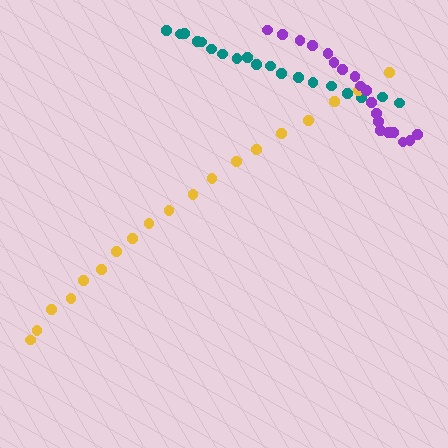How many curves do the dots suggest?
There are 3 distinct paths.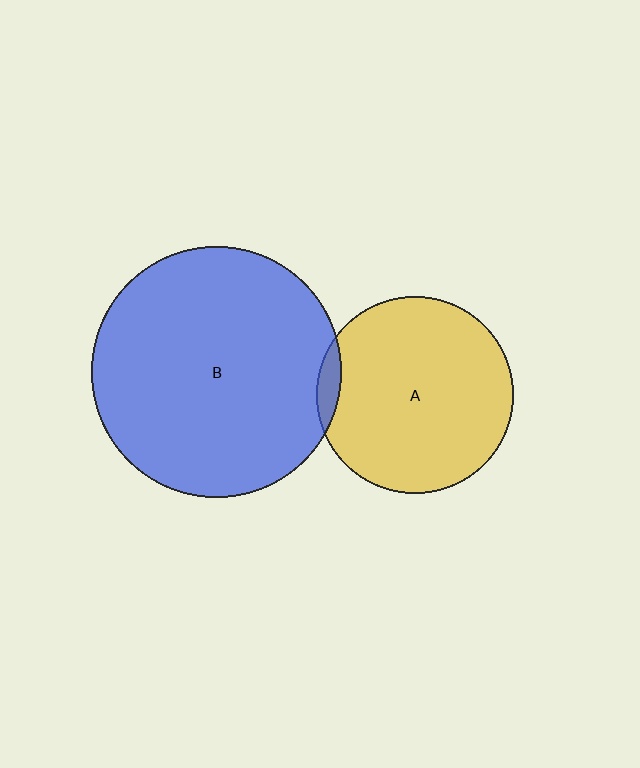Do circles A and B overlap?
Yes.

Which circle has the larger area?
Circle B (blue).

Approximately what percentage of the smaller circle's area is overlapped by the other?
Approximately 5%.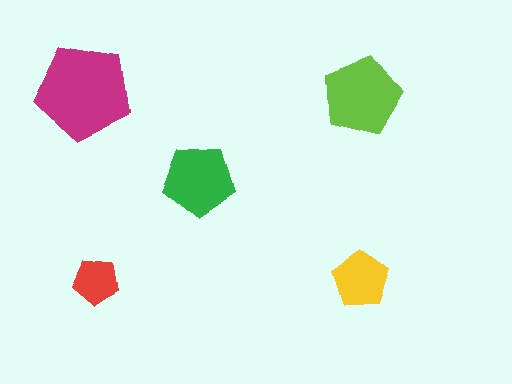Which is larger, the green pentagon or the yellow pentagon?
The green one.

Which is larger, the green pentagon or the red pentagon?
The green one.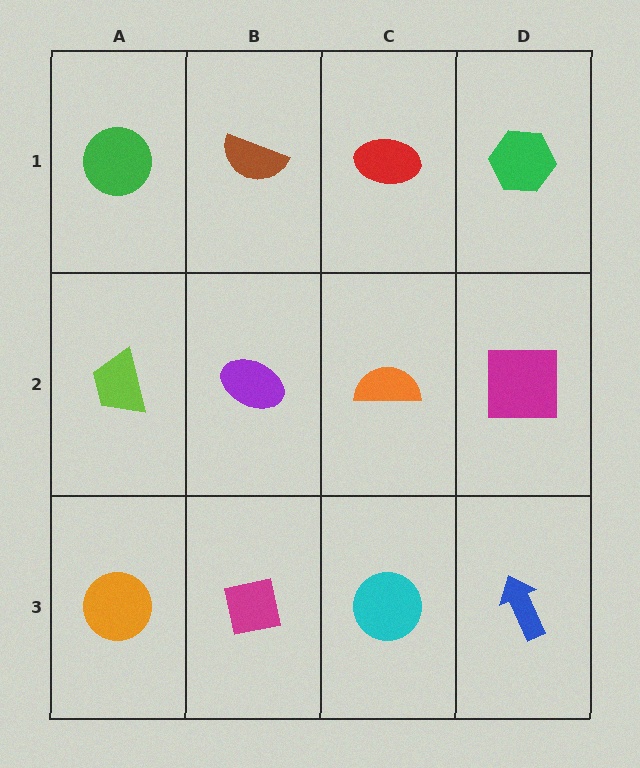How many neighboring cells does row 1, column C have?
3.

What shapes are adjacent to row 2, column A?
A green circle (row 1, column A), an orange circle (row 3, column A), a purple ellipse (row 2, column B).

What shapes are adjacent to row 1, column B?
A purple ellipse (row 2, column B), a green circle (row 1, column A), a red ellipse (row 1, column C).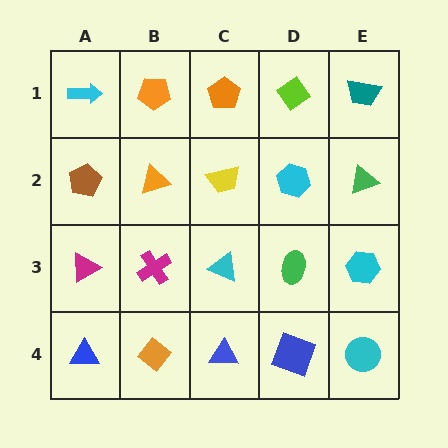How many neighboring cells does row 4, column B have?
3.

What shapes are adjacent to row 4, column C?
A cyan triangle (row 3, column C), an orange diamond (row 4, column B), a blue square (row 4, column D).